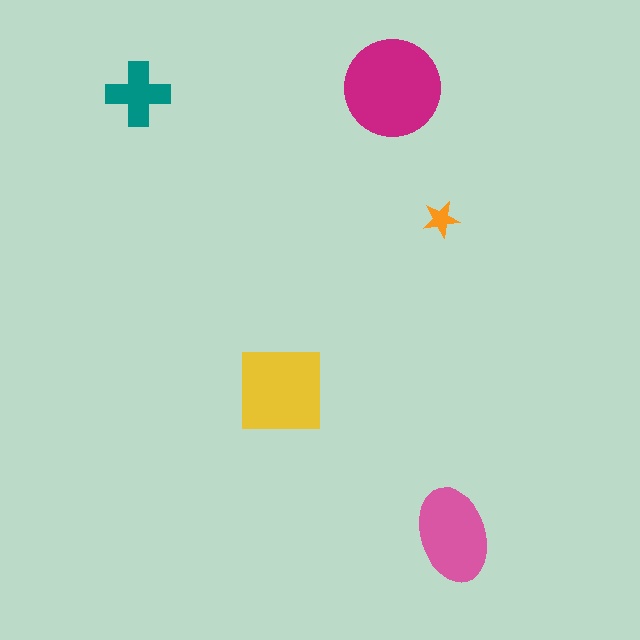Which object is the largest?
The magenta circle.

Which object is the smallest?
The orange star.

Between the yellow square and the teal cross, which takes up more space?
The yellow square.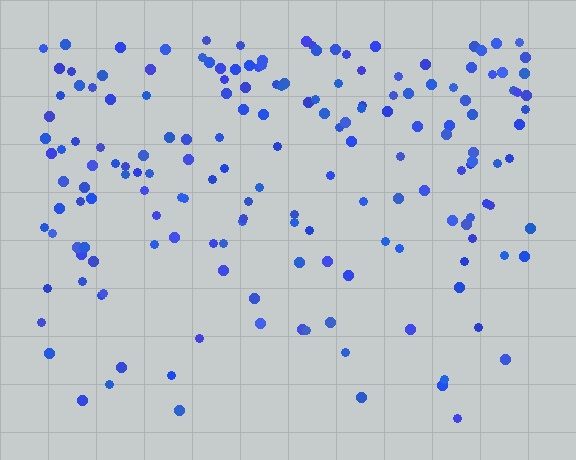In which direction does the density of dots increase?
From bottom to top, with the top side densest.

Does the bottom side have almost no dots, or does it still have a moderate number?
Still a moderate number, just noticeably fewer than the top.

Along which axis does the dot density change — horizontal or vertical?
Vertical.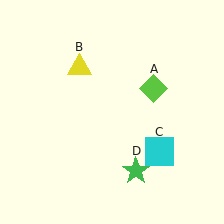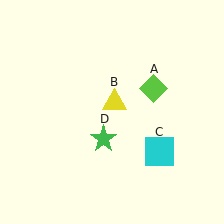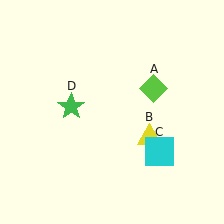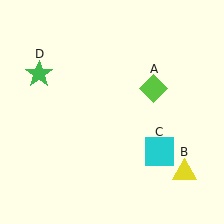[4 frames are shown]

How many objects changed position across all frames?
2 objects changed position: yellow triangle (object B), green star (object D).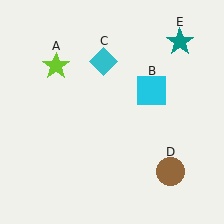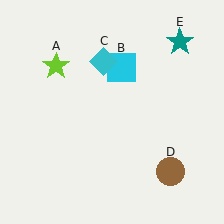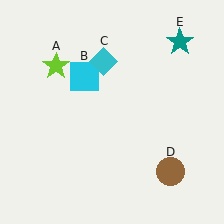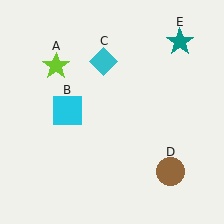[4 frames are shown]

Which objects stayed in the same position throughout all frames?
Lime star (object A) and cyan diamond (object C) and brown circle (object D) and teal star (object E) remained stationary.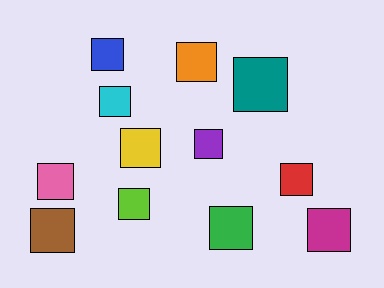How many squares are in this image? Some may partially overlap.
There are 12 squares.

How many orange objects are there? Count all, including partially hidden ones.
There is 1 orange object.